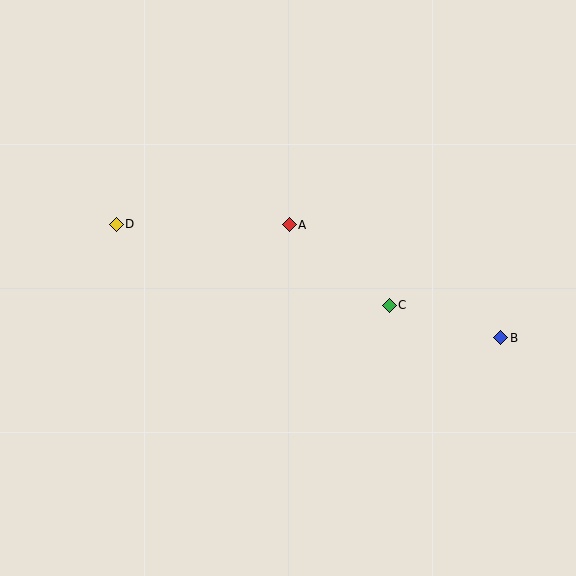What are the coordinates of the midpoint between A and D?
The midpoint between A and D is at (203, 224).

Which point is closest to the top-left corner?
Point D is closest to the top-left corner.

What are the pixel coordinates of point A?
Point A is at (289, 225).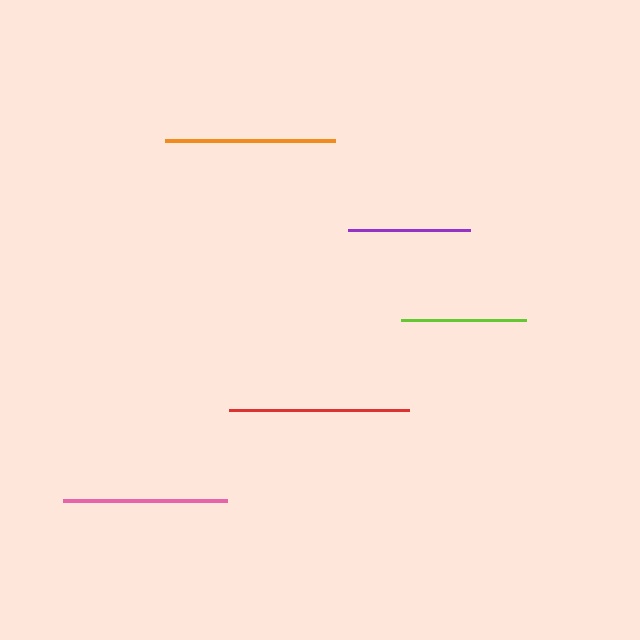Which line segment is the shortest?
The purple line is the shortest at approximately 122 pixels.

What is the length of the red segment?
The red segment is approximately 180 pixels long.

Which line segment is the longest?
The red line is the longest at approximately 180 pixels.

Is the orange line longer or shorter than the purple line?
The orange line is longer than the purple line.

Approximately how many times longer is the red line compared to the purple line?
The red line is approximately 1.5 times the length of the purple line.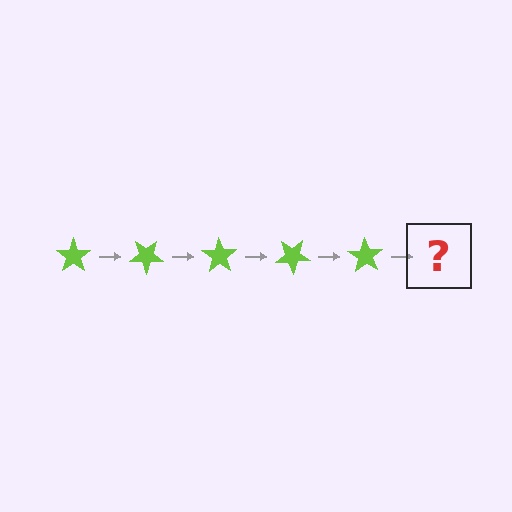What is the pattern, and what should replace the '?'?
The pattern is that the star rotates 35 degrees each step. The '?' should be a lime star rotated 175 degrees.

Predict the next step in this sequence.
The next step is a lime star rotated 175 degrees.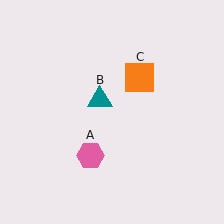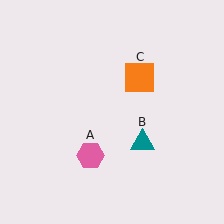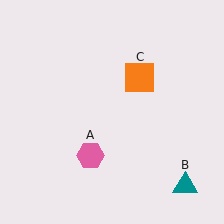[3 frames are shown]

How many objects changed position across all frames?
1 object changed position: teal triangle (object B).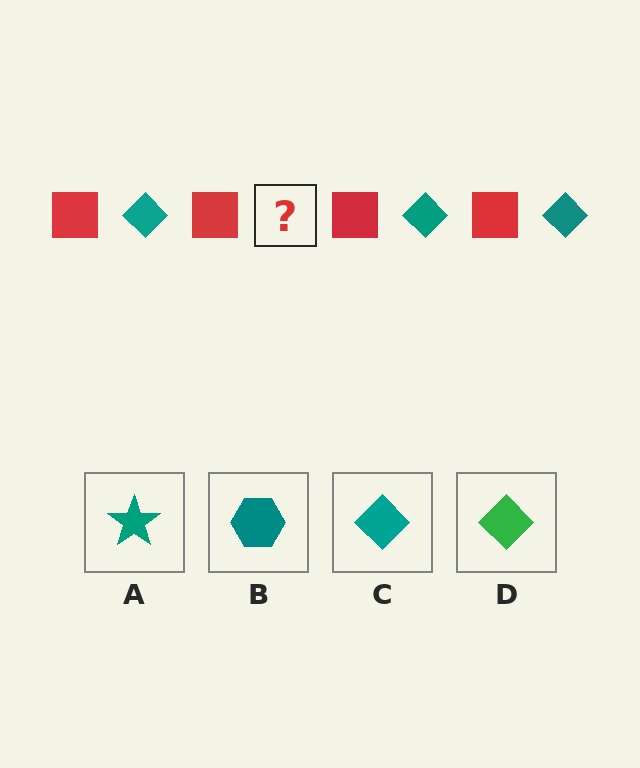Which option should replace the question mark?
Option C.